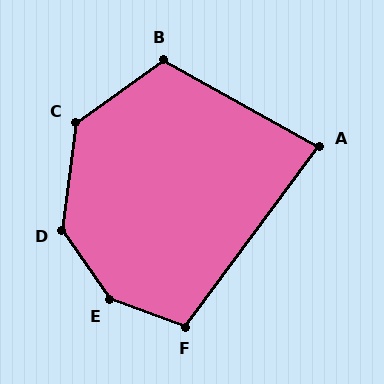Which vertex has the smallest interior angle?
A, at approximately 83 degrees.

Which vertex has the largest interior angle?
E, at approximately 145 degrees.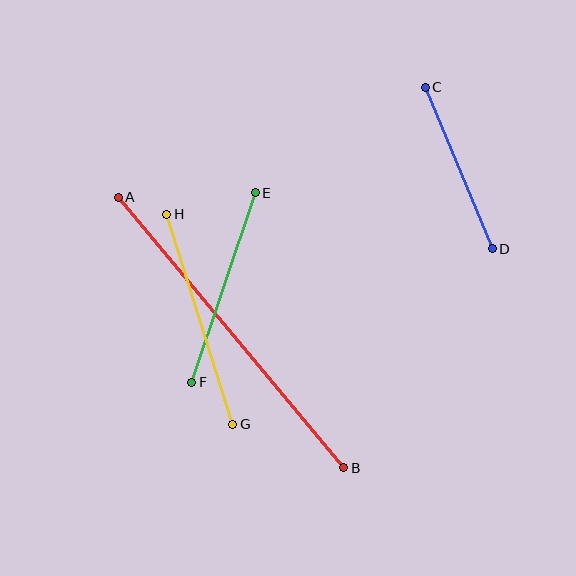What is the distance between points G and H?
The distance is approximately 220 pixels.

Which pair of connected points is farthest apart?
Points A and B are farthest apart.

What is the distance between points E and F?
The distance is approximately 200 pixels.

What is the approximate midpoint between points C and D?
The midpoint is at approximately (459, 168) pixels.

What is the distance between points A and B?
The distance is approximately 352 pixels.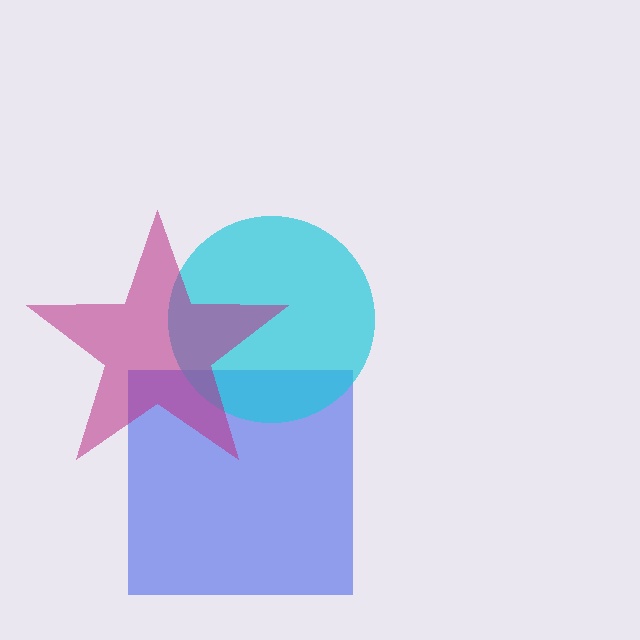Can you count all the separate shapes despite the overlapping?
Yes, there are 3 separate shapes.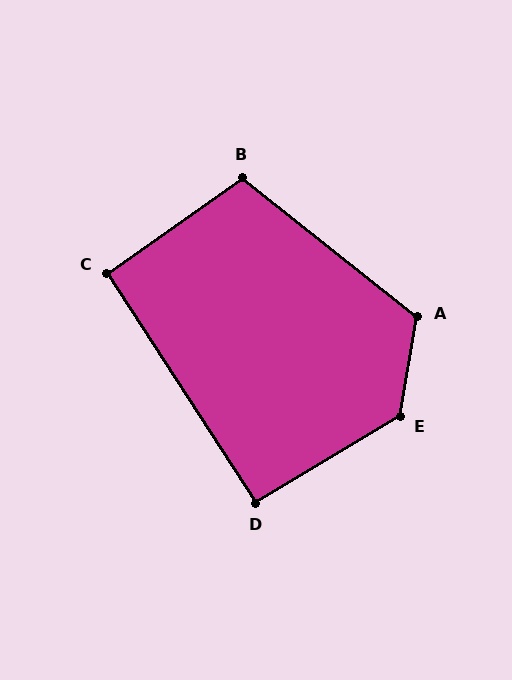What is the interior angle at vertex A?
Approximately 119 degrees (obtuse).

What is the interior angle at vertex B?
Approximately 106 degrees (obtuse).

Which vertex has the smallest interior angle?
D, at approximately 92 degrees.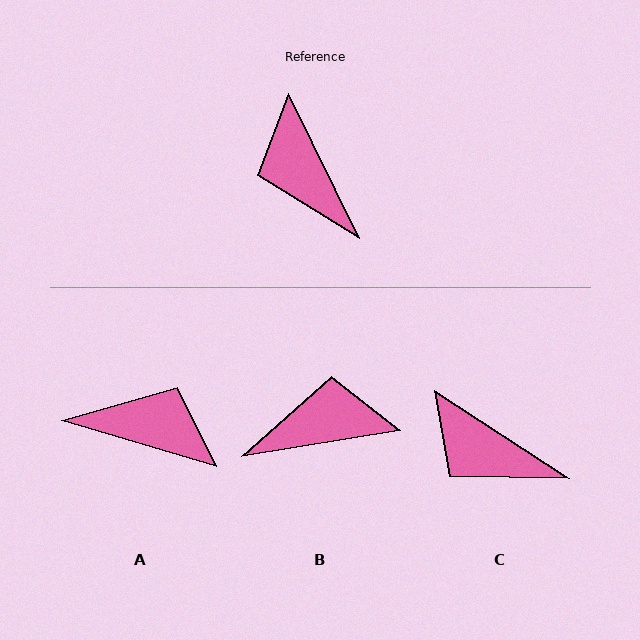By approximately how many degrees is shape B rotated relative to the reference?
Approximately 107 degrees clockwise.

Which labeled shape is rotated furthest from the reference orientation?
A, about 133 degrees away.